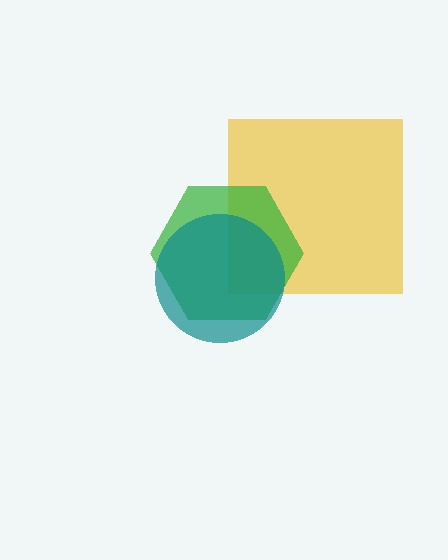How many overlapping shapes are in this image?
There are 3 overlapping shapes in the image.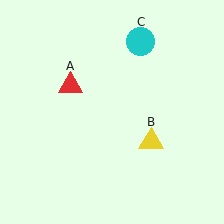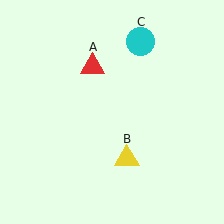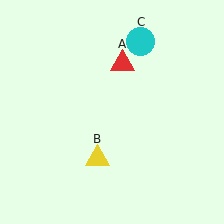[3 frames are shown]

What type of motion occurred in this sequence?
The red triangle (object A), yellow triangle (object B) rotated clockwise around the center of the scene.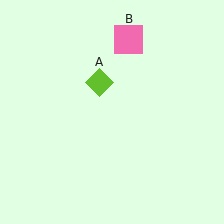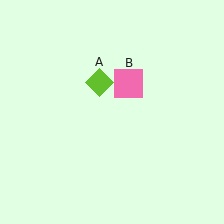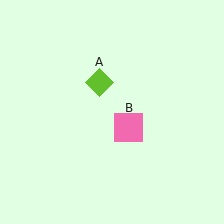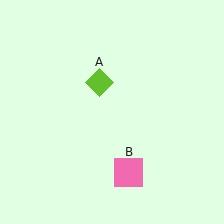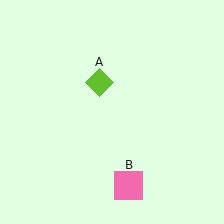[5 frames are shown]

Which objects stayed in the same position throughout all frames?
Lime diamond (object A) remained stationary.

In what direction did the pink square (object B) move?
The pink square (object B) moved down.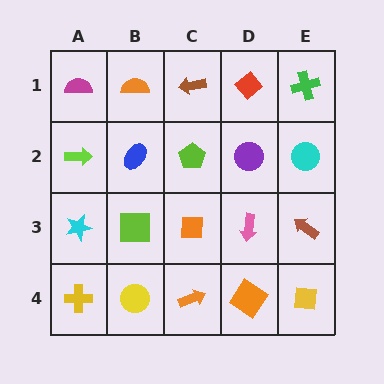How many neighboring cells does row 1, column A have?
2.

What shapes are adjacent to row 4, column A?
A cyan star (row 3, column A), a yellow circle (row 4, column B).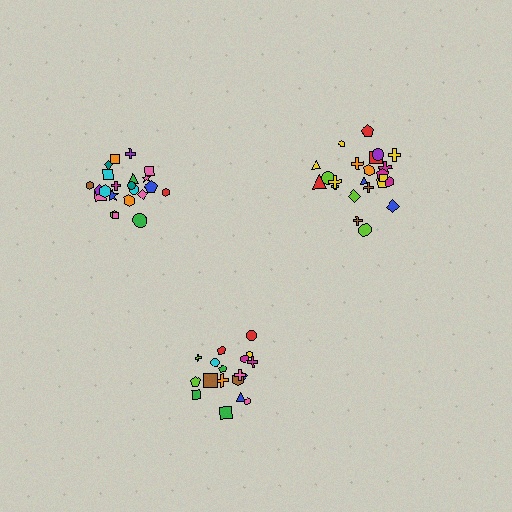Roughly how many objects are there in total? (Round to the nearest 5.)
Roughly 65 objects in total.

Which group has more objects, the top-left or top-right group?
The top-right group.